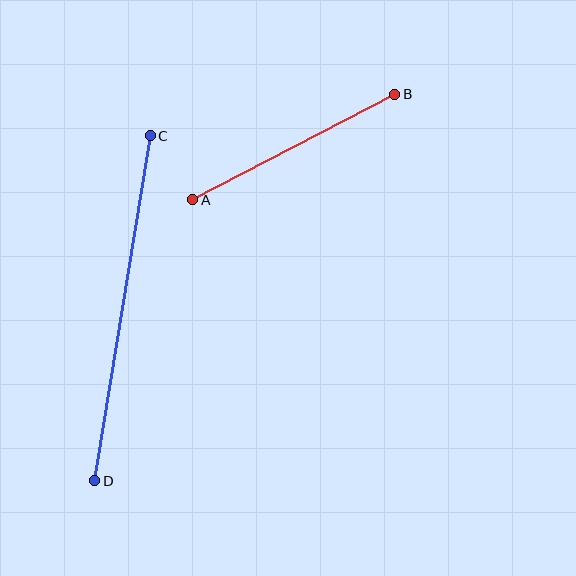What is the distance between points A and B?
The distance is approximately 228 pixels.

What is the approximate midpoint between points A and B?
The midpoint is at approximately (294, 147) pixels.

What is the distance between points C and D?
The distance is approximately 350 pixels.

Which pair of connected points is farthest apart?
Points C and D are farthest apart.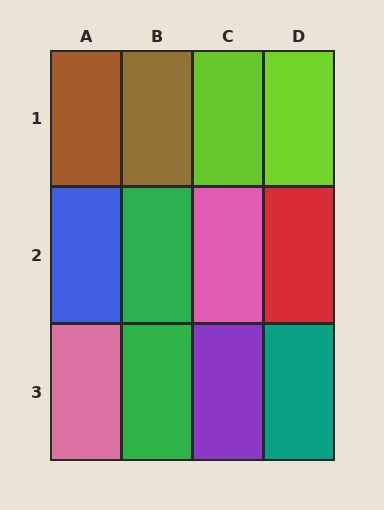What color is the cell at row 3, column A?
Pink.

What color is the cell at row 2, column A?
Blue.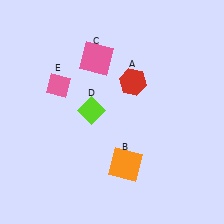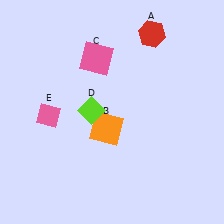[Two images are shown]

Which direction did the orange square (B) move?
The orange square (B) moved up.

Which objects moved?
The objects that moved are: the red hexagon (A), the orange square (B), the pink diamond (E).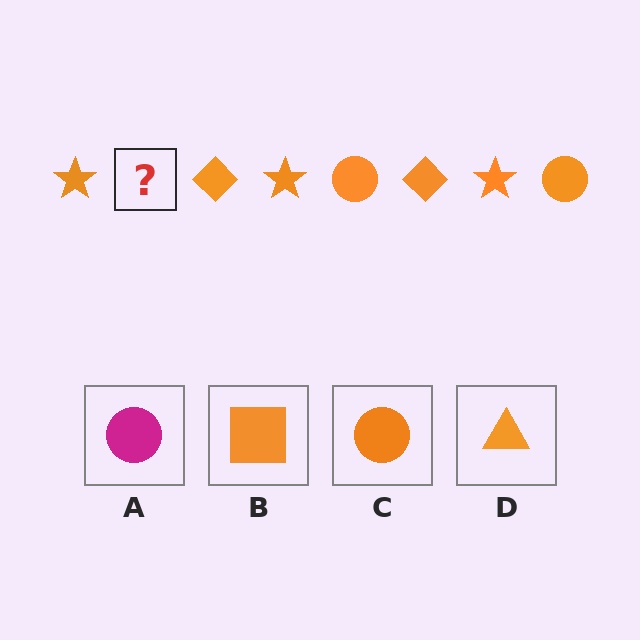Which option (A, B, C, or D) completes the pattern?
C.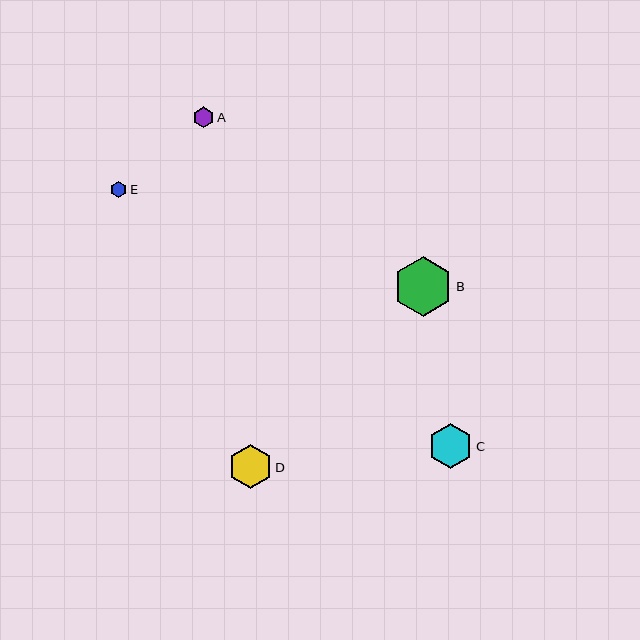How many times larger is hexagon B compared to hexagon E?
Hexagon B is approximately 3.6 times the size of hexagon E.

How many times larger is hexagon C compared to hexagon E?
Hexagon C is approximately 2.7 times the size of hexagon E.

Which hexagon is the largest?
Hexagon B is the largest with a size of approximately 59 pixels.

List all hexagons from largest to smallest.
From largest to smallest: B, C, D, A, E.